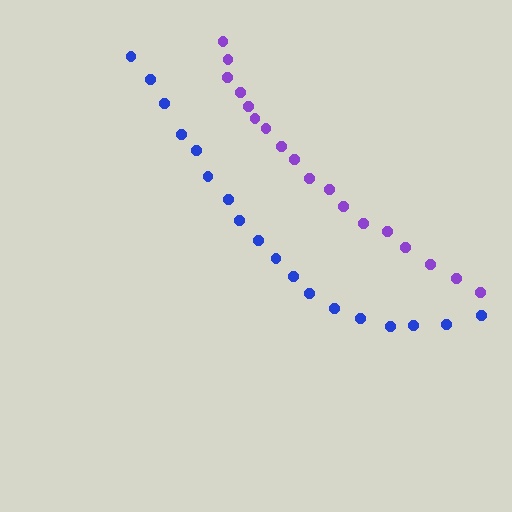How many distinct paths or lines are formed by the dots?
There are 2 distinct paths.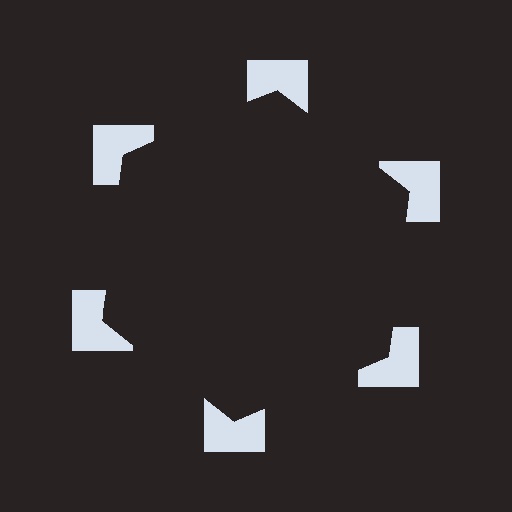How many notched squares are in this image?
There are 6 — one at each vertex of the illusory hexagon.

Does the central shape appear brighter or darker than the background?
It typically appears slightly darker than the background, even though no actual brightness change is drawn.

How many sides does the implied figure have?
6 sides.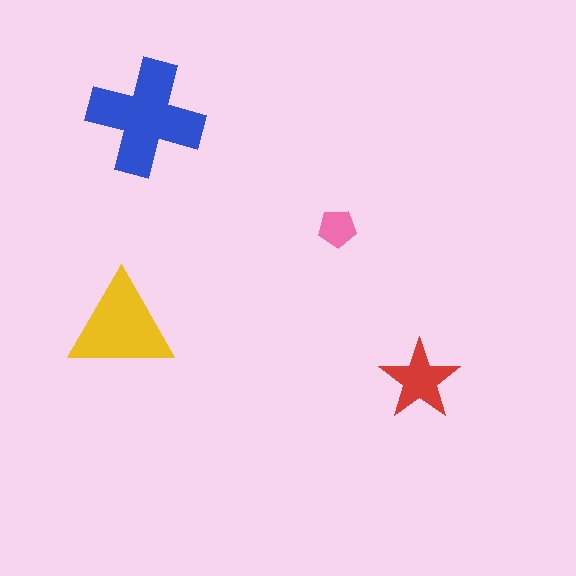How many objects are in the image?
There are 4 objects in the image.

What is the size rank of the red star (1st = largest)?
3rd.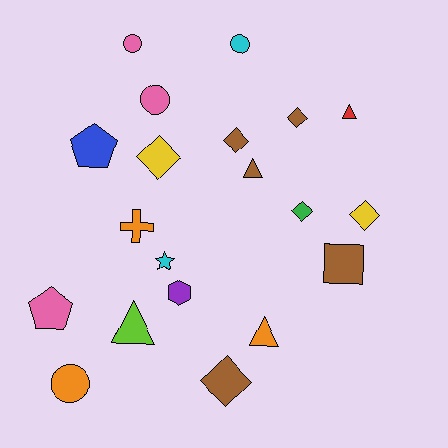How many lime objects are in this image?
There is 1 lime object.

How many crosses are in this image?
There is 1 cross.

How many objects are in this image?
There are 20 objects.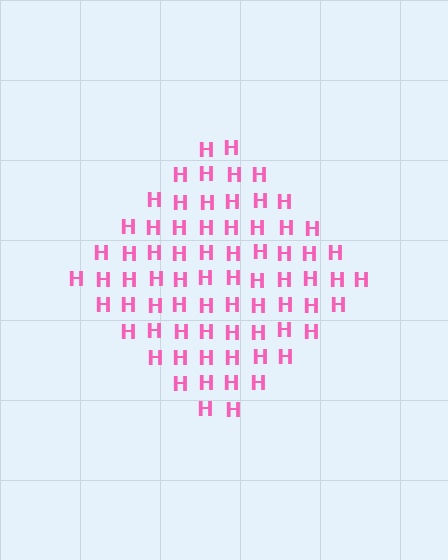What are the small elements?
The small elements are letter H's.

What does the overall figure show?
The overall figure shows a diamond.